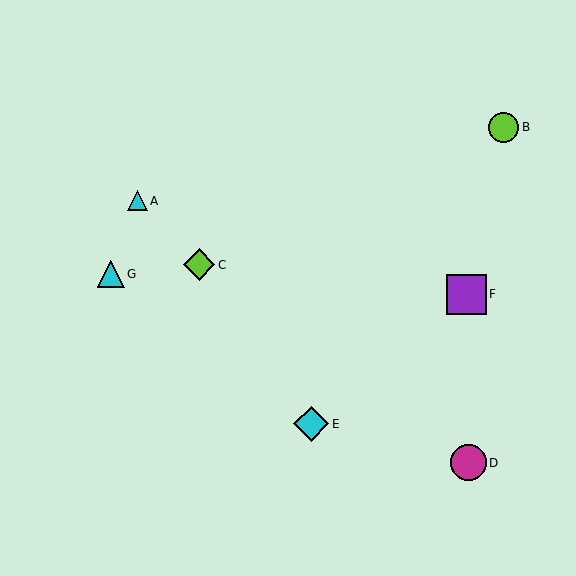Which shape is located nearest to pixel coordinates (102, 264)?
The cyan triangle (labeled G) at (111, 274) is nearest to that location.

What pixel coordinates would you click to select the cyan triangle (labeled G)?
Click at (111, 274) to select the cyan triangle G.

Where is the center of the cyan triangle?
The center of the cyan triangle is at (111, 274).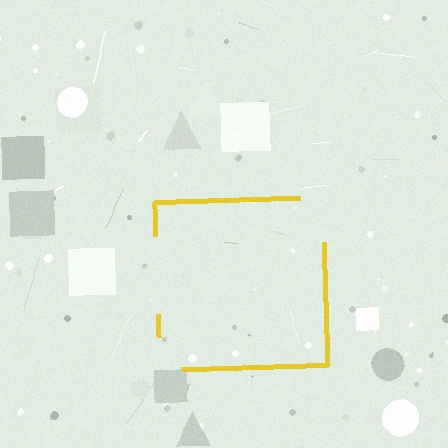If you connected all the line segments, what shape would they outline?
They would outline a square.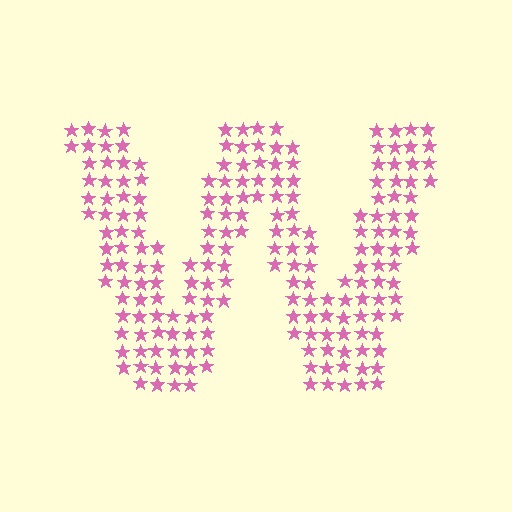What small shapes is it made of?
It is made of small stars.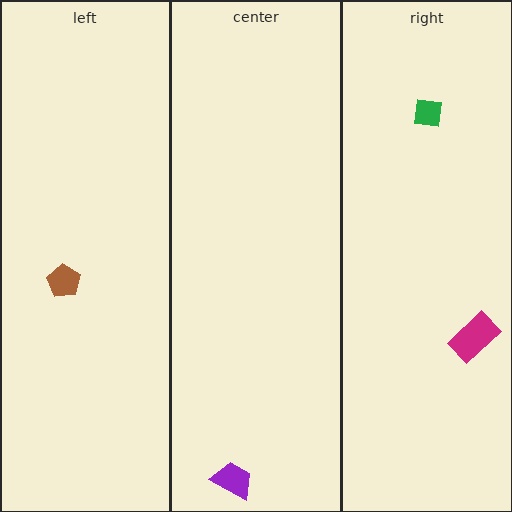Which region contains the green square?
The right region.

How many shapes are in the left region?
1.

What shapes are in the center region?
The purple trapezoid.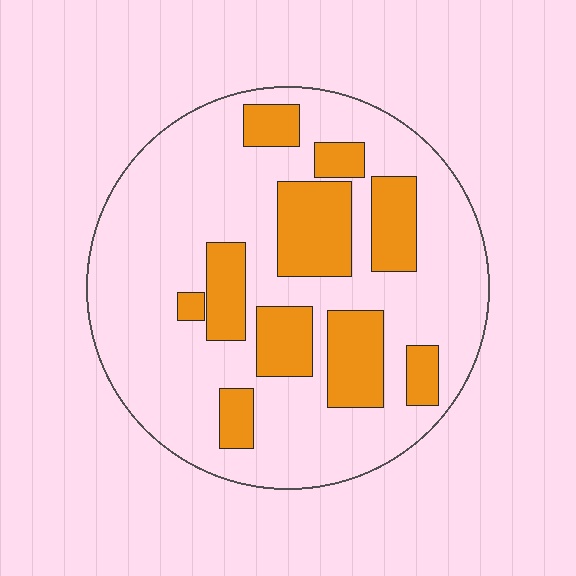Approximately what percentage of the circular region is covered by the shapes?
Approximately 25%.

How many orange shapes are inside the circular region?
10.